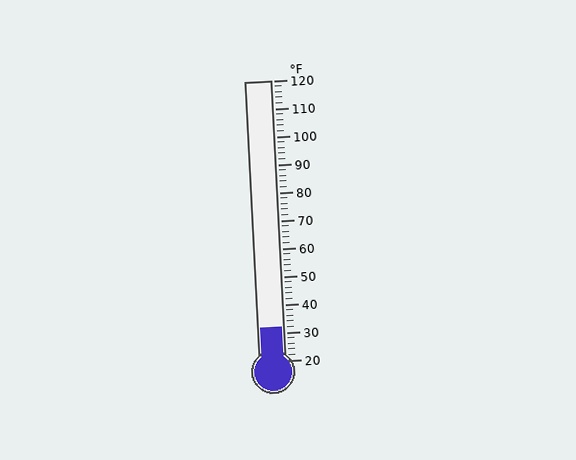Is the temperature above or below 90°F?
The temperature is below 90°F.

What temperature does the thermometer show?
The thermometer shows approximately 32°F.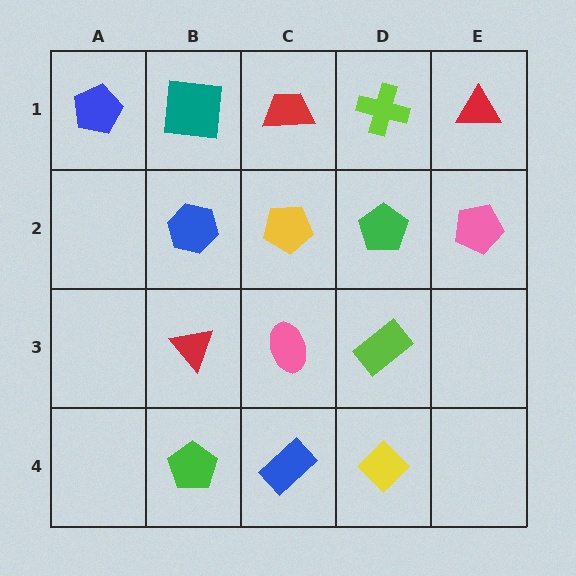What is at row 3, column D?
A lime rectangle.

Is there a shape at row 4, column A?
No, that cell is empty.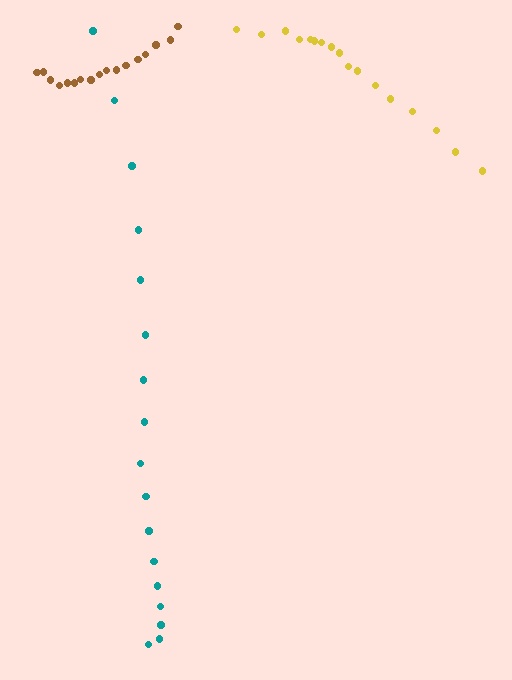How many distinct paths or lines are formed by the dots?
There are 3 distinct paths.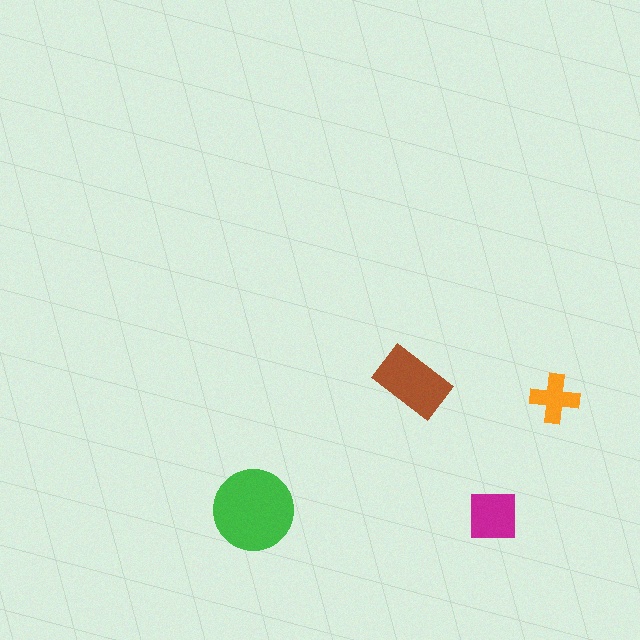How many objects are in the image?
There are 4 objects in the image.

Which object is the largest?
The green circle.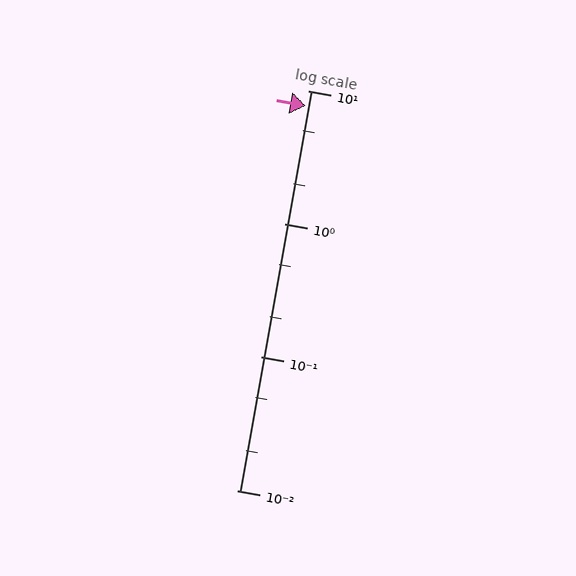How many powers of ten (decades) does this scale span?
The scale spans 3 decades, from 0.01 to 10.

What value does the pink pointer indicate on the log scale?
The pointer indicates approximately 7.7.